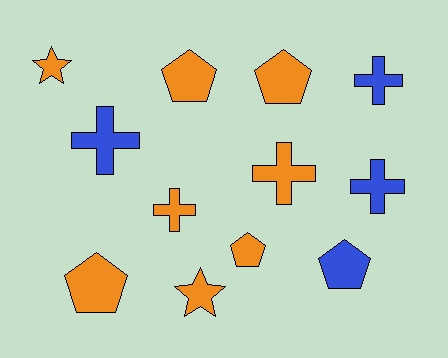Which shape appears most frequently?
Cross, with 5 objects.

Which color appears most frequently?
Orange, with 8 objects.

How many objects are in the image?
There are 12 objects.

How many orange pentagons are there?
There are 4 orange pentagons.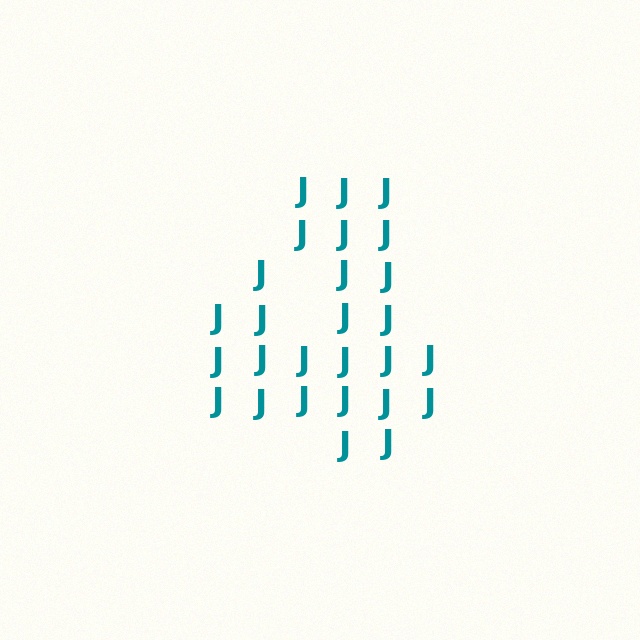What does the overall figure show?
The overall figure shows the digit 4.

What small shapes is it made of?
It is made of small letter J's.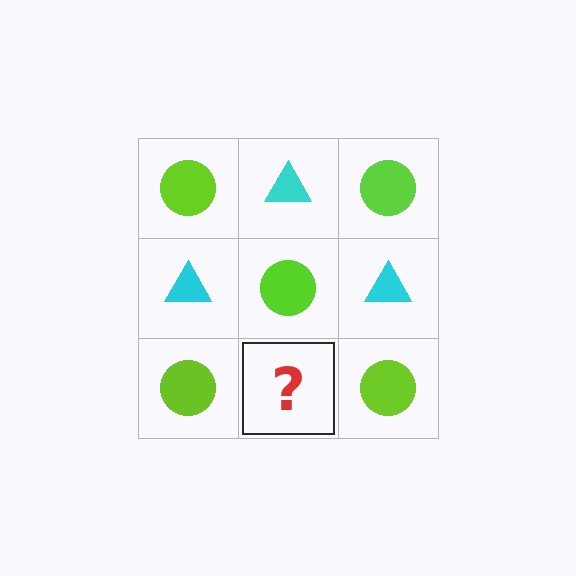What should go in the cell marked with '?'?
The missing cell should contain a cyan triangle.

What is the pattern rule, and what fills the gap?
The rule is that it alternates lime circle and cyan triangle in a checkerboard pattern. The gap should be filled with a cyan triangle.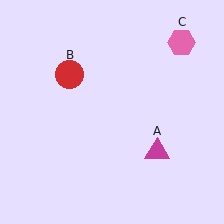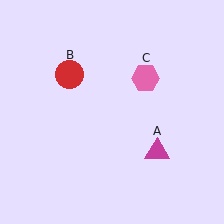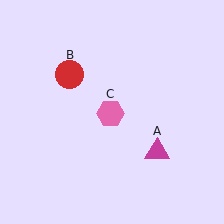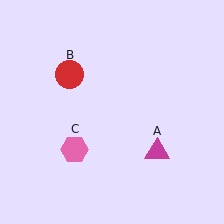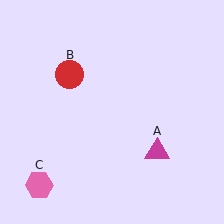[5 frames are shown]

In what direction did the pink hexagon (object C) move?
The pink hexagon (object C) moved down and to the left.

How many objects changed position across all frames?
1 object changed position: pink hexagon (object C).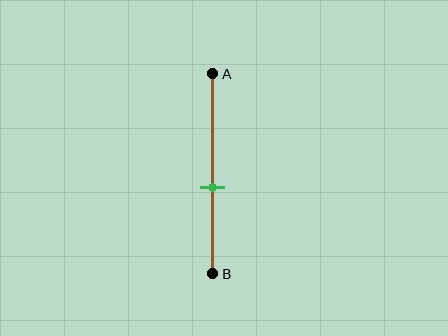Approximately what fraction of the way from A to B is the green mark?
The green mark is approximately 55% of the way from A to B.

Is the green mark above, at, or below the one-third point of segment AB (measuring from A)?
The green mark is below the one-third point of segment AB.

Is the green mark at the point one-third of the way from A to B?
No, the mark is at about 55% from A, not at the 33% one-third point.